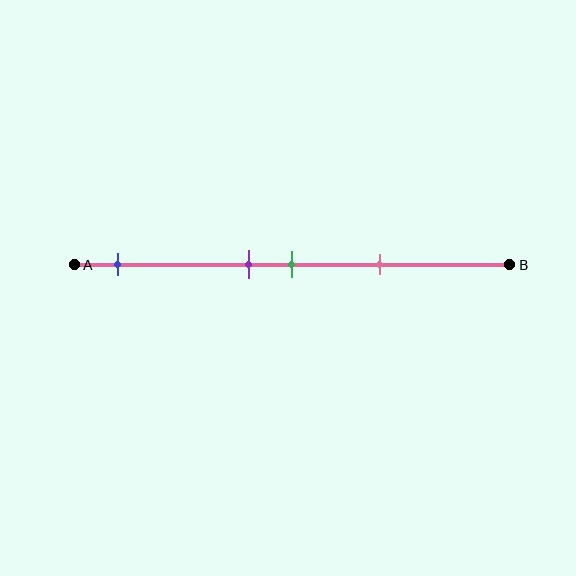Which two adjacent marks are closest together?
The purple and green marks are the closest adjacent pair.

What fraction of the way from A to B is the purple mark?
The purple mark is approximately 40% (0.4) of the way from A to B.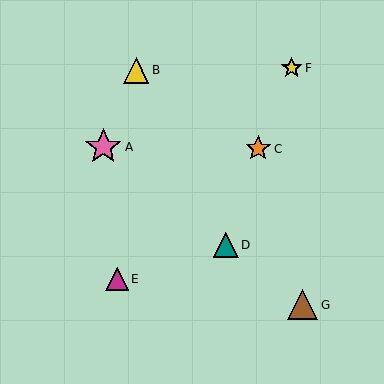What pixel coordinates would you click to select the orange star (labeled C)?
Click at (258, 149) to select the orange star C.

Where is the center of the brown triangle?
The center of the brown triangle is at (303, 305).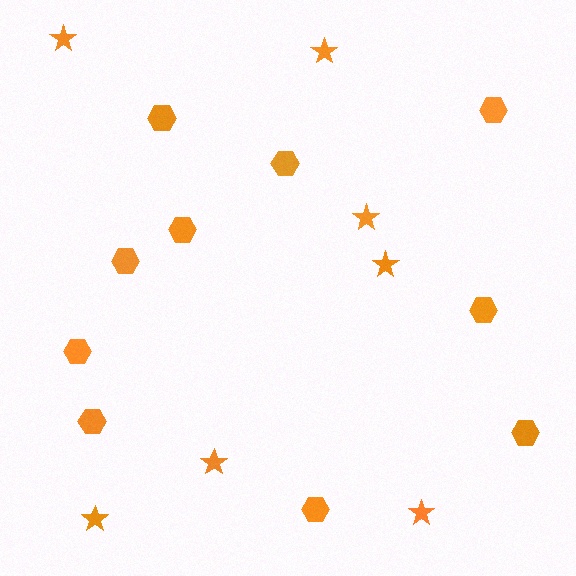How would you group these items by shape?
There are 2 groups: one group of hexagons (10) and one group of stars (7).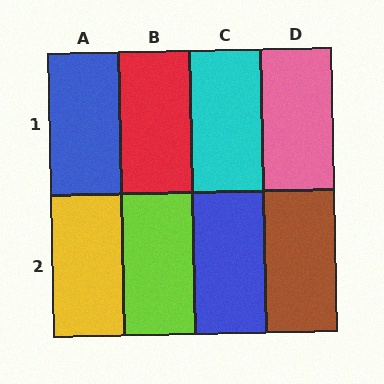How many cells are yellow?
1 cell is yellow.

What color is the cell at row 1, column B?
Red.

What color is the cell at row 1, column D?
Pink.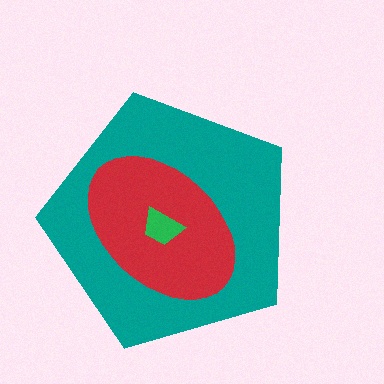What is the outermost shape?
The teal pentagon.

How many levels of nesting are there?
3.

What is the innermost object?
The green trapezoid.